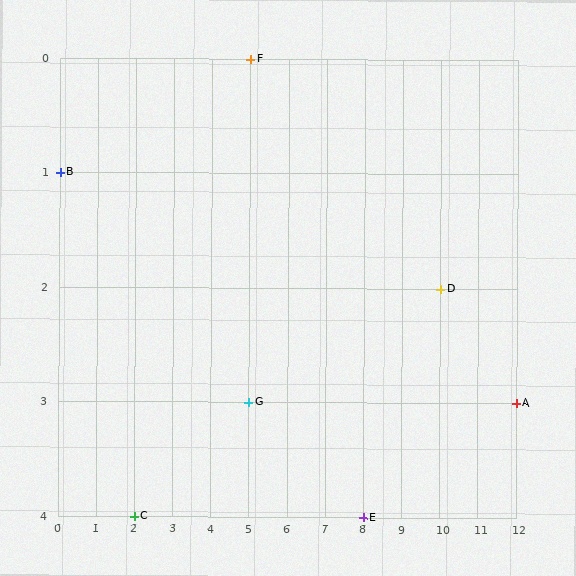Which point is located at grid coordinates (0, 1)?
Point B is at (0, 1).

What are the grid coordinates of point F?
Point F is at grid coordinates (5, 0).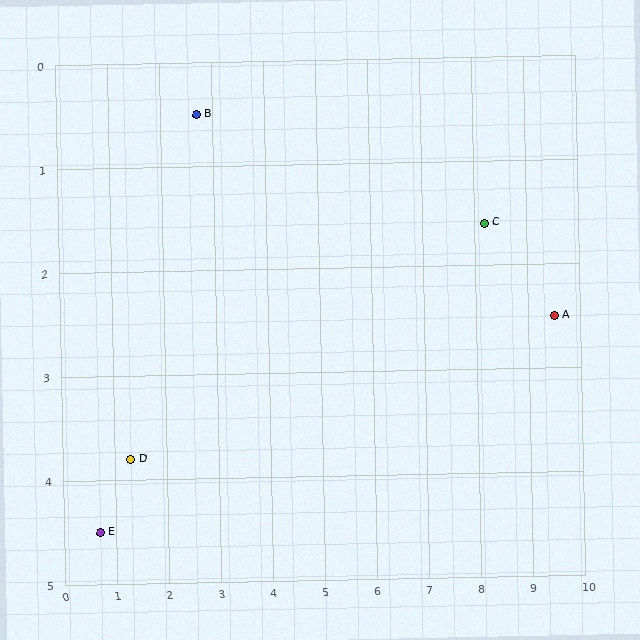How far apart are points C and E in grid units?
Points C and E are about 8.0 grid units apart.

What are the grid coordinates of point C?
Point C is at approximately (8.2, 1.6).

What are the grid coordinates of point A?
Point A is at approximately (9.5, 2.5).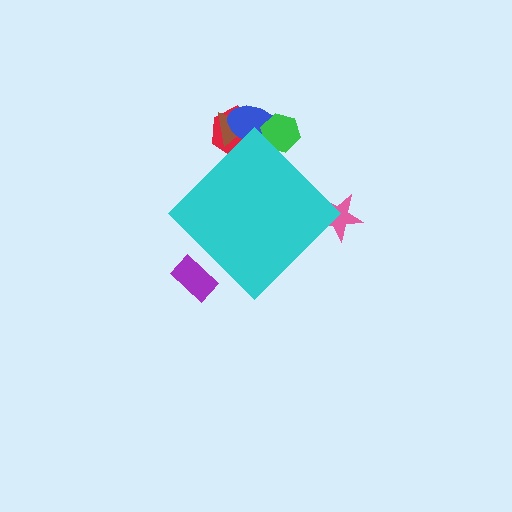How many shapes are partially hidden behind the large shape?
6 shapes are partially hidden.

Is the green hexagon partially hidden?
Yes, the green hexagon is partially hidden behind the cyan diamond.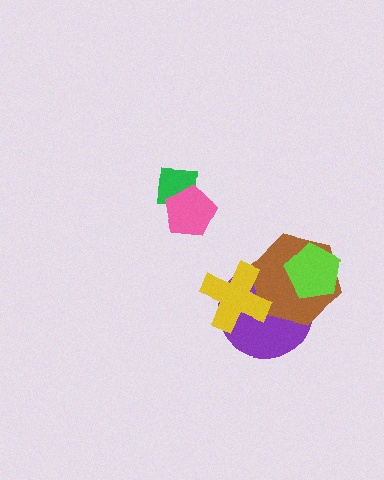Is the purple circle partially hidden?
Yes, it is partially covered by another shape.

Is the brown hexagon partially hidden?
Yes, it is partially covered by another shape.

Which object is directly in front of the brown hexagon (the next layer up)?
The lime pentagon is directly in front of the brown hexagon.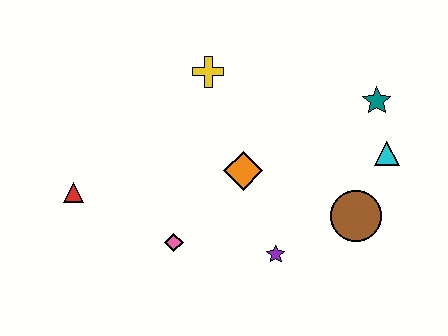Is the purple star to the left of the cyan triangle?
Yes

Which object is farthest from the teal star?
The red triangle is farthest from the teal star.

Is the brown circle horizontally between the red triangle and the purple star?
No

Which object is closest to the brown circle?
The cyan triangle is closest to the brown circle.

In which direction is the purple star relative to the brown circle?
The purple star is to the left of the brown circle.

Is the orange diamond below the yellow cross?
Yes